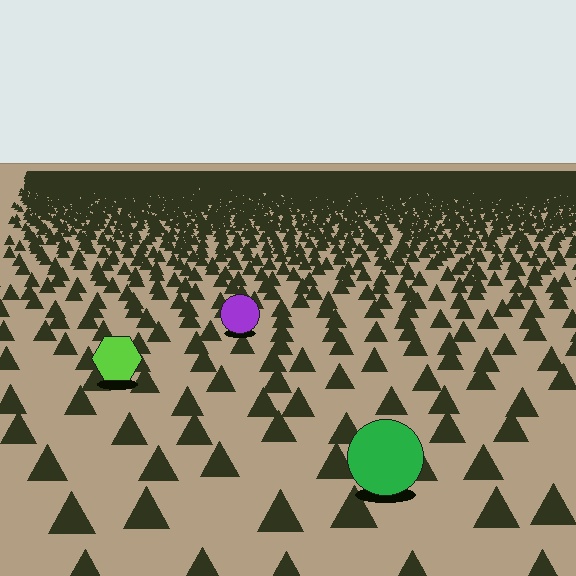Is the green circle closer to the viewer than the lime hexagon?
Yes. The green circle is closer — you can tell from the texture gradient: the ground texture is coarser near it.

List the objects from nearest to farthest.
From nearest to farthest: the green circle, the lime hexagon, the purple circle.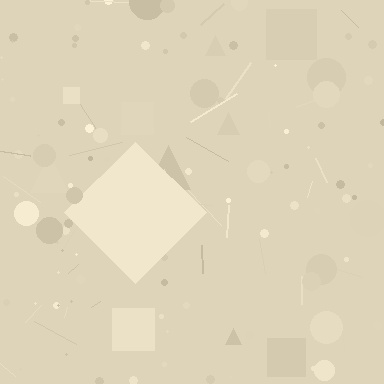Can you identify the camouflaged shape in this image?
The camouflaged shape is a diamond.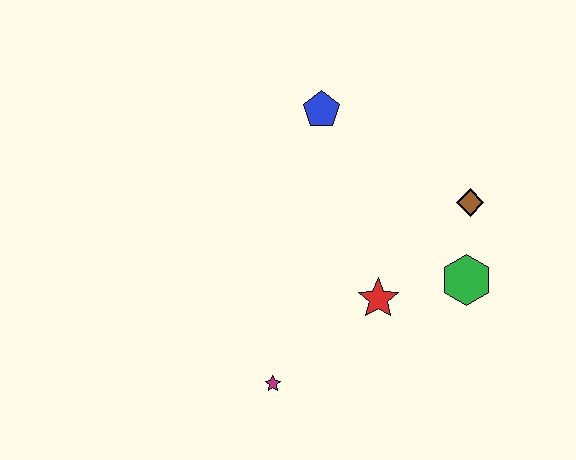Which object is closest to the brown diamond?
The green hexagon is closest to the brown diamond.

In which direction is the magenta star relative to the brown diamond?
The magenta star is to the left of the brown diamond.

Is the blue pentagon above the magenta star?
Yes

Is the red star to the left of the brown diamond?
Yes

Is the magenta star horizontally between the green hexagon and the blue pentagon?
No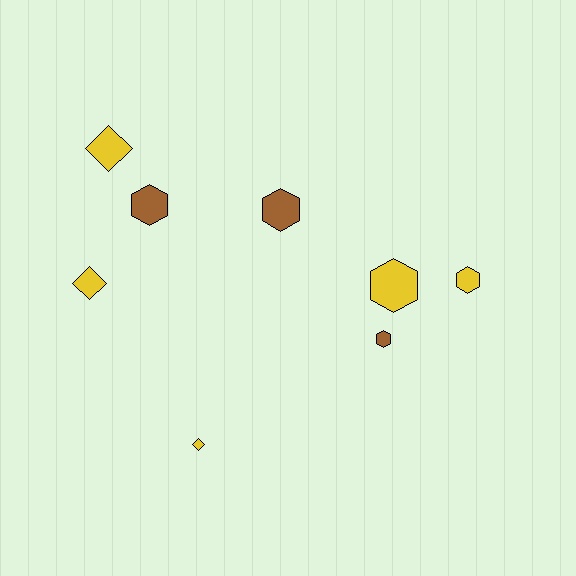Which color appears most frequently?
Yellow, with 5 objects.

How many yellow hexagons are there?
There are 2 yellow hexagons.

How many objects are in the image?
There are 8 objects.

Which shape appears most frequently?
Hexagon, with 5 objects.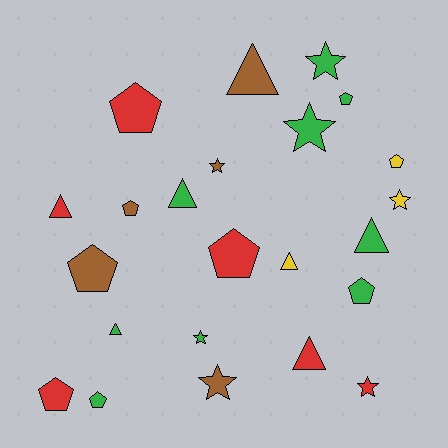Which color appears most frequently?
Green, with 9 objects.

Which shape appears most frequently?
Pentagon, with 9 objects.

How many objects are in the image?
There are 23 objects.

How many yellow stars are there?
There is 1 yellow star.